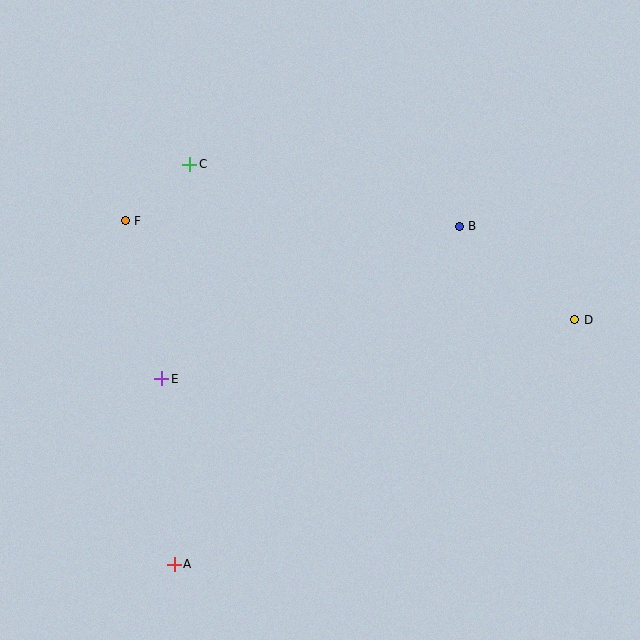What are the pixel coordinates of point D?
Point D is at (575, 320).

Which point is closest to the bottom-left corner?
Point A is closest to the bottom-left corner.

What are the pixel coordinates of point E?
Point E is at (162, 379).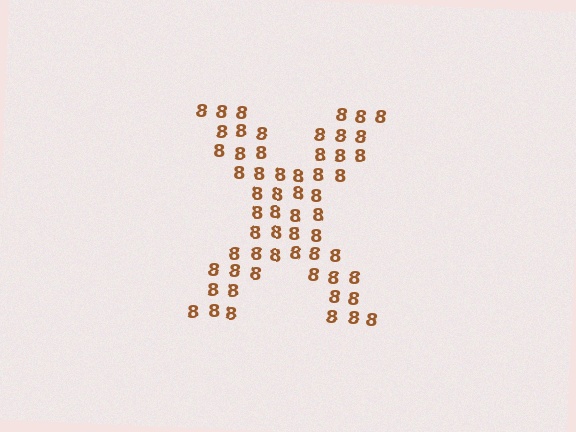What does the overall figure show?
The overall figure shows the letter X.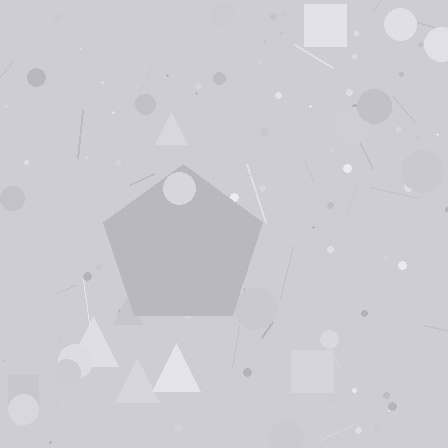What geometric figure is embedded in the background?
A pentagon is embedded in the background.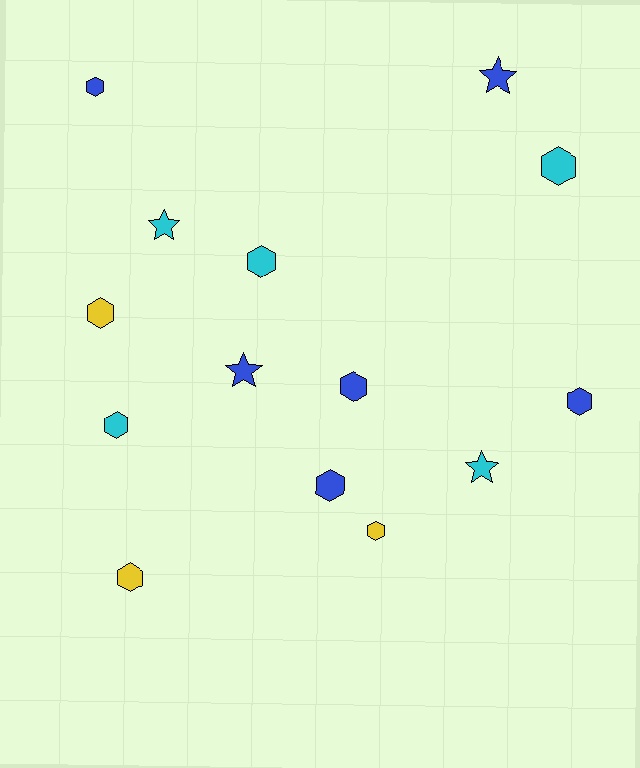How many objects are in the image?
There are 14 objects.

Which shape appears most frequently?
Hexagon, with 10 objects.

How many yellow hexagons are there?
There are 3 yellow hexagons.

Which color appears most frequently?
Blue, with 6 objects.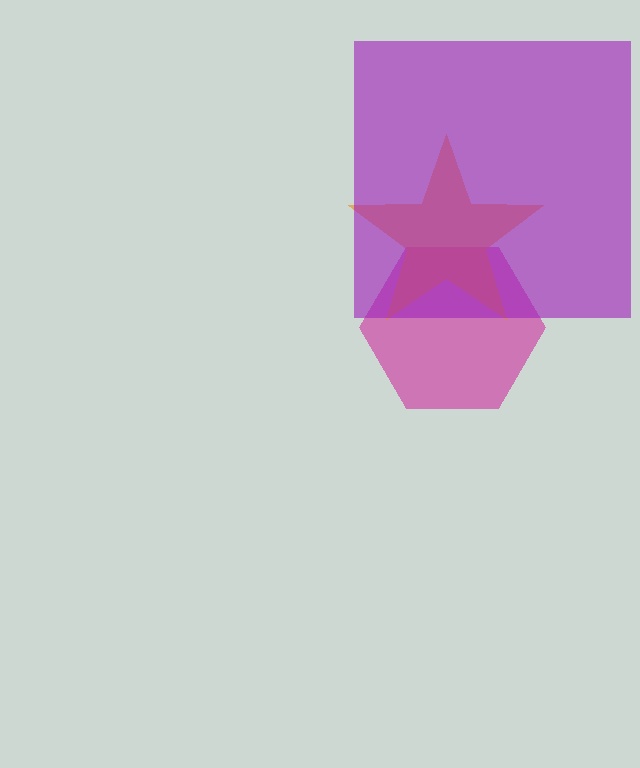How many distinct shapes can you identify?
There are 3 distinct shapes: a magenta hexagon, an orange star, a purple square.